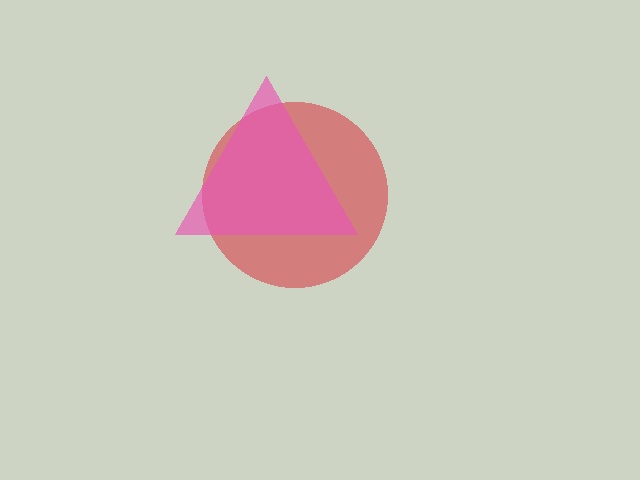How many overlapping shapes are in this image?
There are 2 overlapping shapes in the image.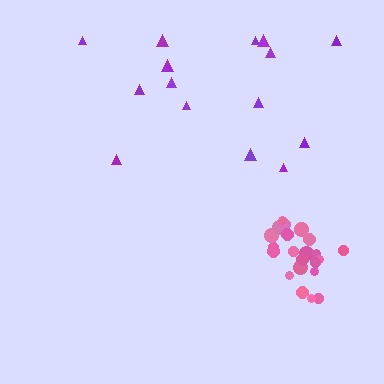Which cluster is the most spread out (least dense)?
Purple.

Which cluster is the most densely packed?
Pink.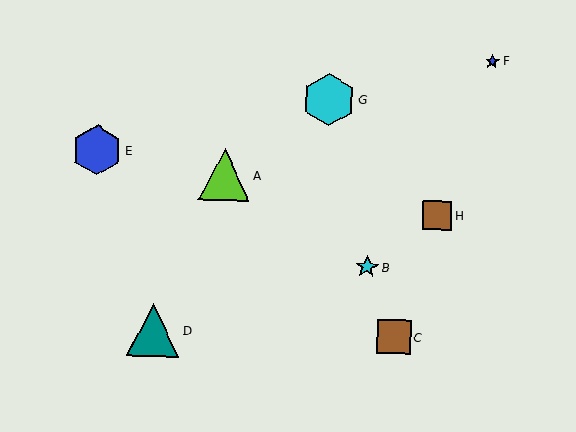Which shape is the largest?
The teal triangle (labeled D) is the largest.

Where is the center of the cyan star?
The center of the cyan star is at (367, 267).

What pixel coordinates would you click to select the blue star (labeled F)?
Click at (492, 61) to select the blue star F.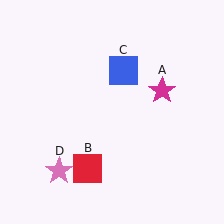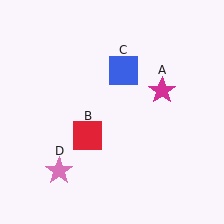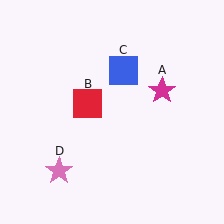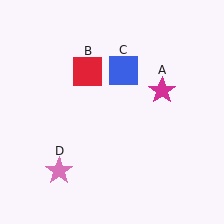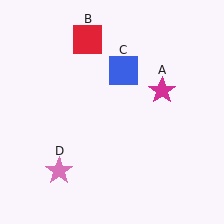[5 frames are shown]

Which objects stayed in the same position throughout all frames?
Magenta star (object A) and blue square (object C) and pink star (object D) remained stationary.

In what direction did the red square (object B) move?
The red square (object B) moved up.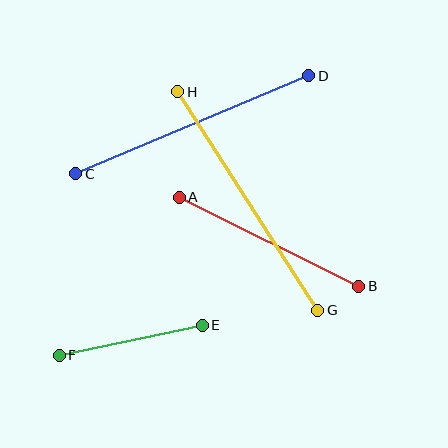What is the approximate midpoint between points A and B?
The midpoint is at approximately (269, 242) pixels.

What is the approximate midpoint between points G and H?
The midpoint is at approximately (248, 201) pixels.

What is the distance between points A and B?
The distance is approximately 200 pixels.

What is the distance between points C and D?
The distance is approximately 253 pixels.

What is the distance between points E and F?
The distance is approximately 146 pixels.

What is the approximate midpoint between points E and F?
The midpoint is at approximately (131, 340) pixels.